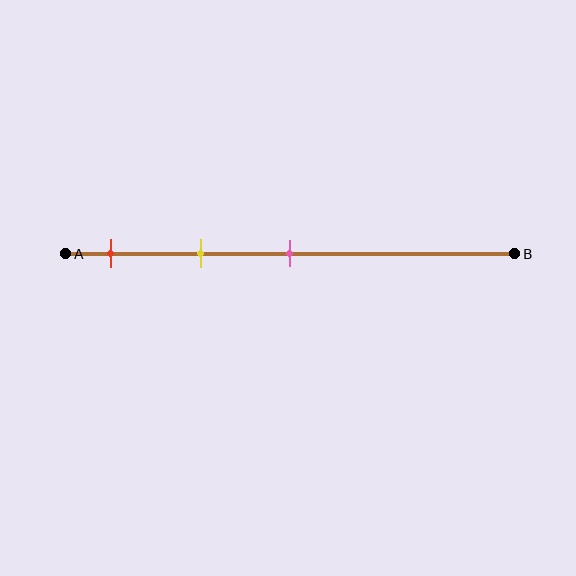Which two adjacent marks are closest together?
The red and yellow marks are the closest adjacent pair.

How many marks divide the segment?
There are 3 marks dividing the segment.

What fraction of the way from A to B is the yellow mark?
The yellow mark is approximately 30% (0.3) of the way from A to B.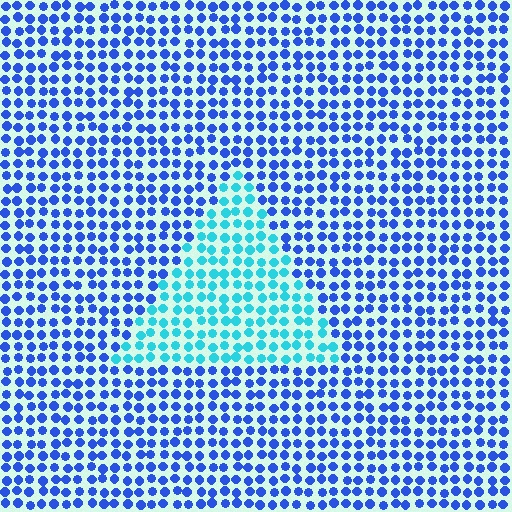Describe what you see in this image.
The image is filled with small blue elements in a uniform arrangement. A triangle-shaped region is visible where the elements are tinted to a slightly different hue, forming a subtle color boundary.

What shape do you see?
I see a triangle.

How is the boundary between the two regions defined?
The boundary is defined purely by a slight shift in hue (about 42 degrees). Spacing, size, and orientation are identical on both sides.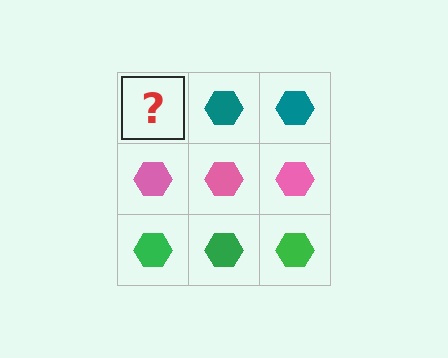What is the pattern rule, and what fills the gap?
The rule is that each row has a consistent color. The gap should be filled with a teal hexagon.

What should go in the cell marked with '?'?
The missing cell should contain a teal hexagon.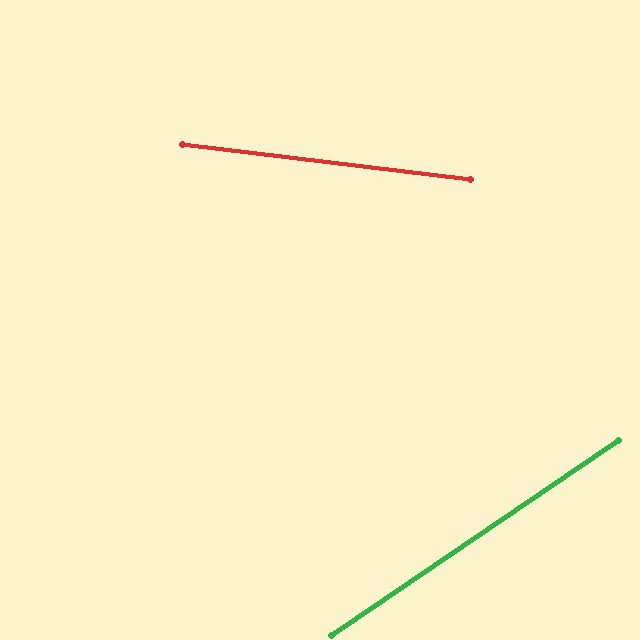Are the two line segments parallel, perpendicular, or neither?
Neither parallel nor perpendicular — they differ by about 41°.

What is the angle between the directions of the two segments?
Approximately 41 degrees.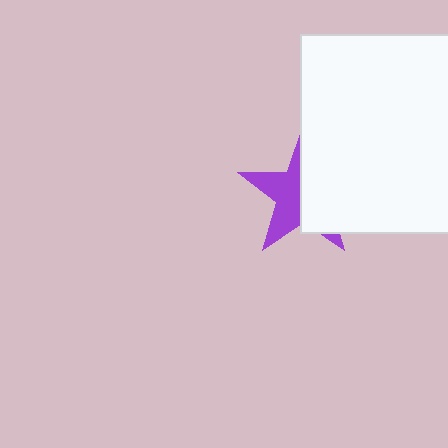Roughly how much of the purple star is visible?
About half of it is visible (roughly 47%).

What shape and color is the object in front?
The object in front is a white rectangle.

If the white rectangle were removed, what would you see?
You would see the complete purple star.